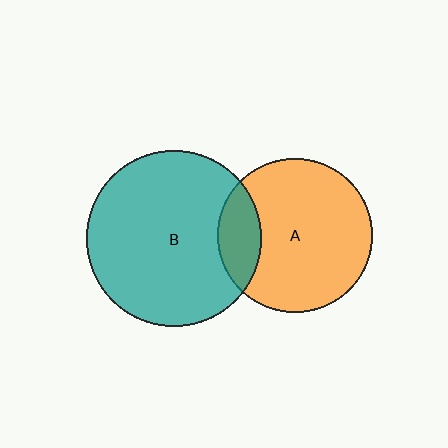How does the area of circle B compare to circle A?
Approximately 1.3 times.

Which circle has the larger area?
Circle B (teal).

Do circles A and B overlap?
Yes.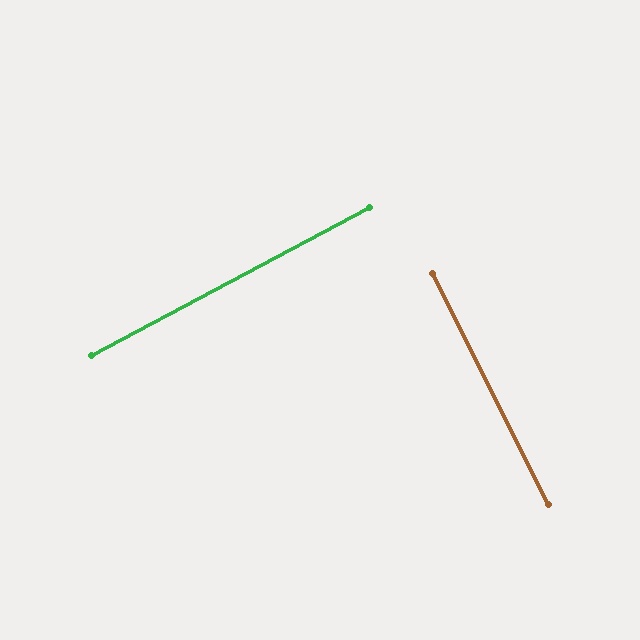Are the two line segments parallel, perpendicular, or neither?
Perpendicular — they meet at approximately 88°.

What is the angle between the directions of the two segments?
Approximately 88 degrees.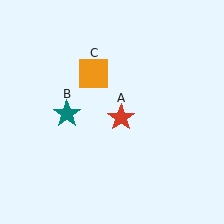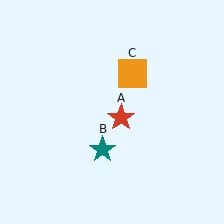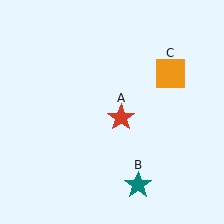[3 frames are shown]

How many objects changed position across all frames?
2 objects changed position: teal star (object B), orange square (object C).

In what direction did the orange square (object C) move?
The orange square (object C) moved right.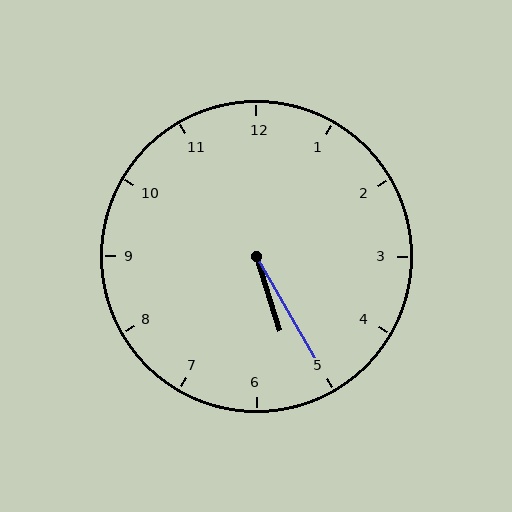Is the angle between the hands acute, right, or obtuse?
It is acute.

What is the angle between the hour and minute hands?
Approximately 12 degrees.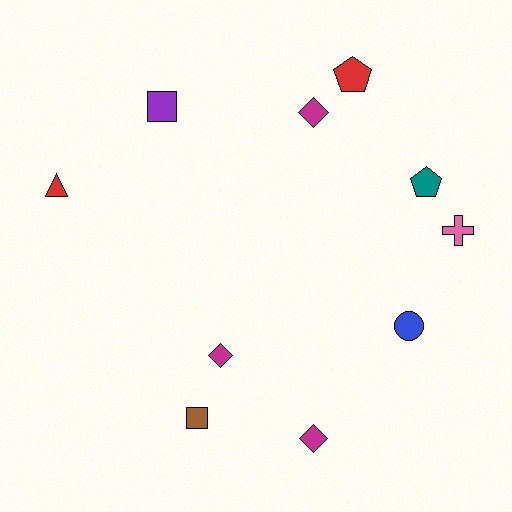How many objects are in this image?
There are 10 objects.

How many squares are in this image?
There are 2 squares.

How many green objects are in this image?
There are no green objects.